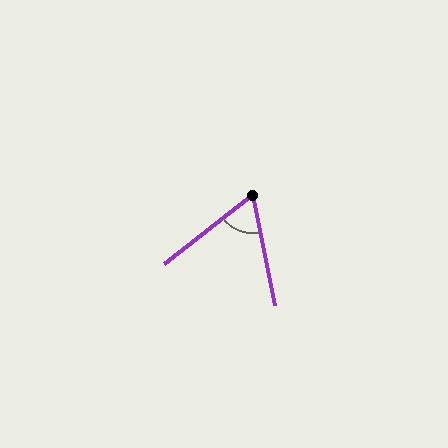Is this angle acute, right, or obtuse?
It is acute.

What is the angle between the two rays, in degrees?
Approximately 63 degrees.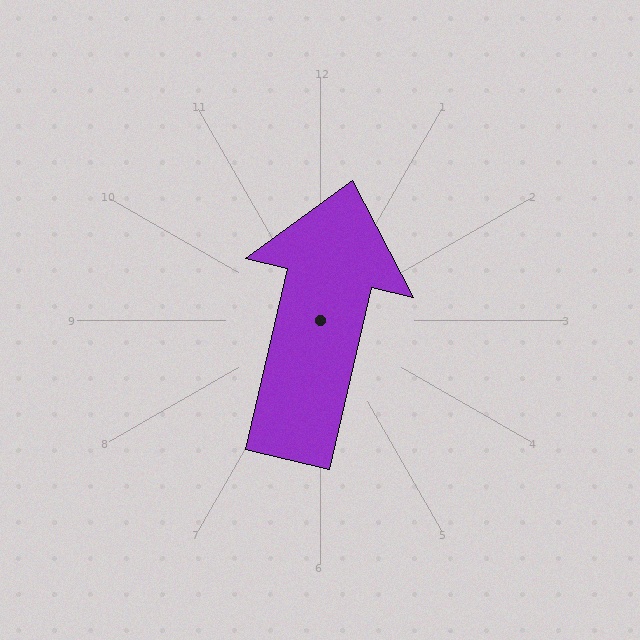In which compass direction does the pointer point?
North.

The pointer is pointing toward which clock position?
Roughly 12 o'clock.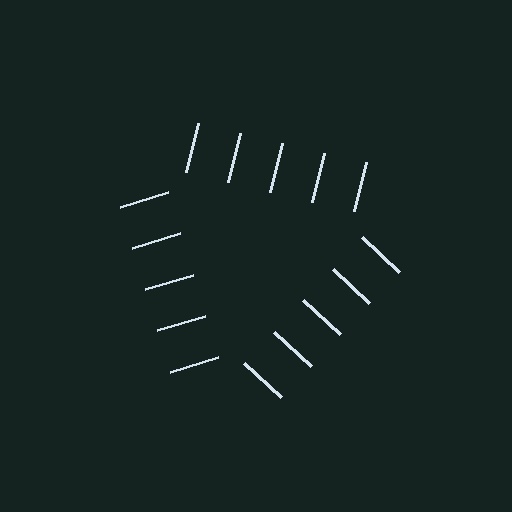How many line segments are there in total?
15 — 5 along each of the 3 edges.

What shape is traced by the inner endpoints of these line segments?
An illusory triangle — the line segments terminate on its edges but no continuous stroke is drawn.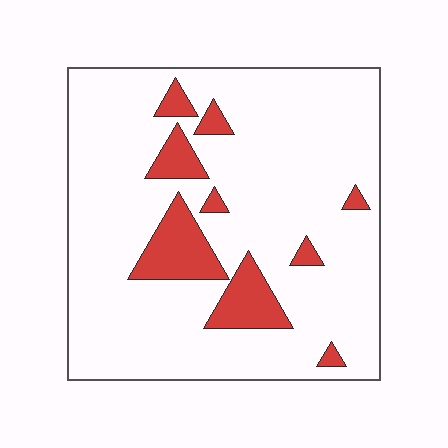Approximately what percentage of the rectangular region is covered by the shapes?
Approximately 15%.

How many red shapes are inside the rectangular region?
9.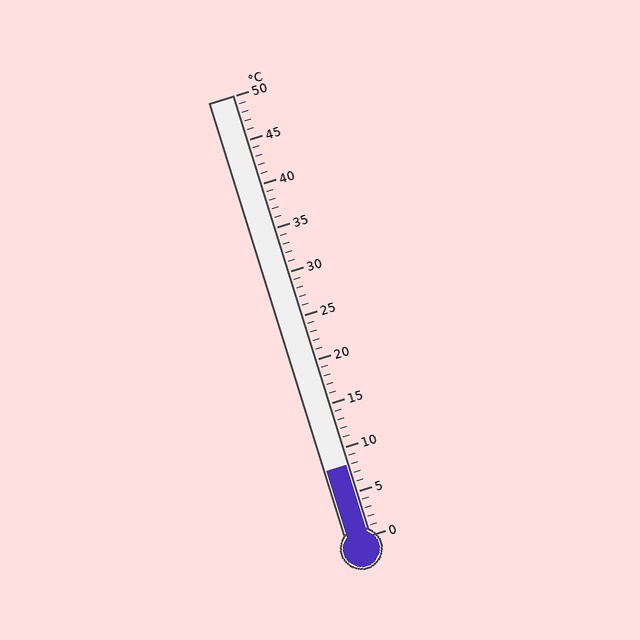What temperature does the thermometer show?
The thermometer shows approximately 8°C.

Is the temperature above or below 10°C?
The temperature is below 10°C.